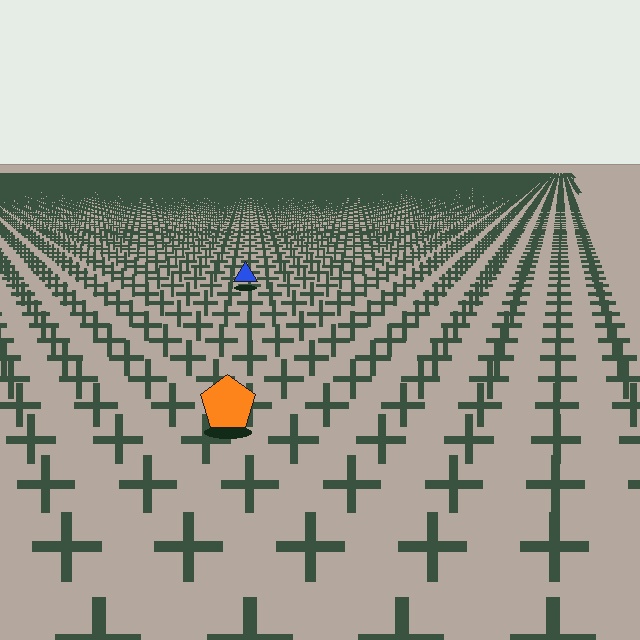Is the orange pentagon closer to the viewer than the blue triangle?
Yes. The orange pentagon is closer — you can tell from the texture gradient: the ground texture is coarser near it.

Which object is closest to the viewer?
The orange pentagon is closest. The texture marks near it are larger and more spread out.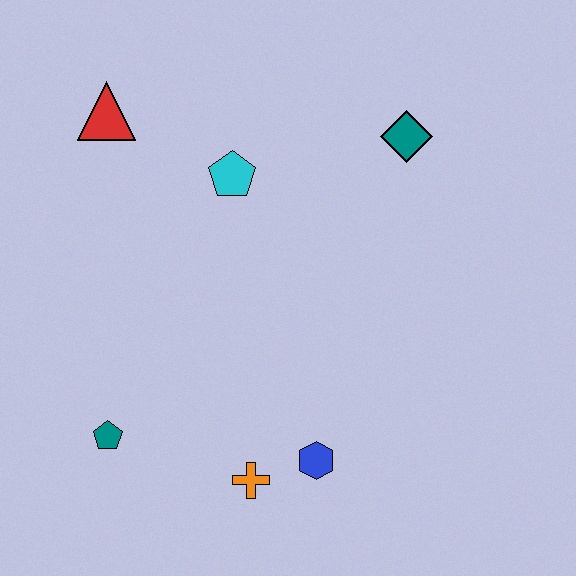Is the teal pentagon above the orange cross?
Yes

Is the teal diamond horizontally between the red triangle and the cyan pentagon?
No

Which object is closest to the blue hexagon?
The orange cross is closest to the blue hexagon.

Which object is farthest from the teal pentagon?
The teal diamond is farthest from the teal pentagon.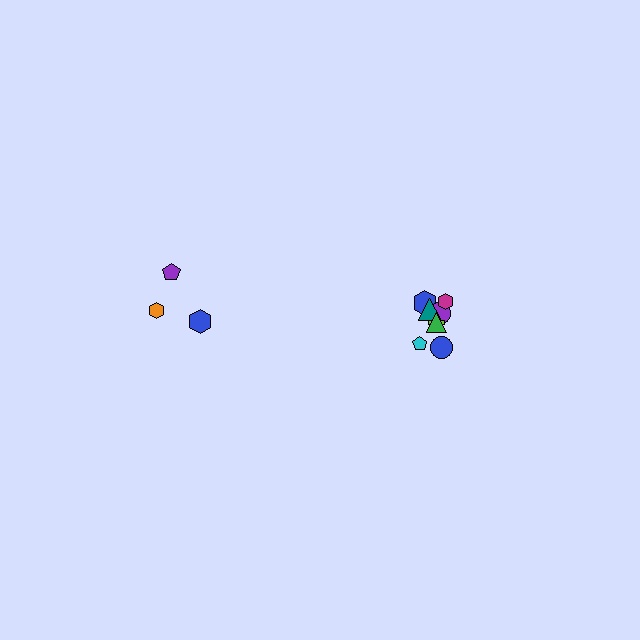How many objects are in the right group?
There are 8 objects.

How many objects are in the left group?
There are 3 objects.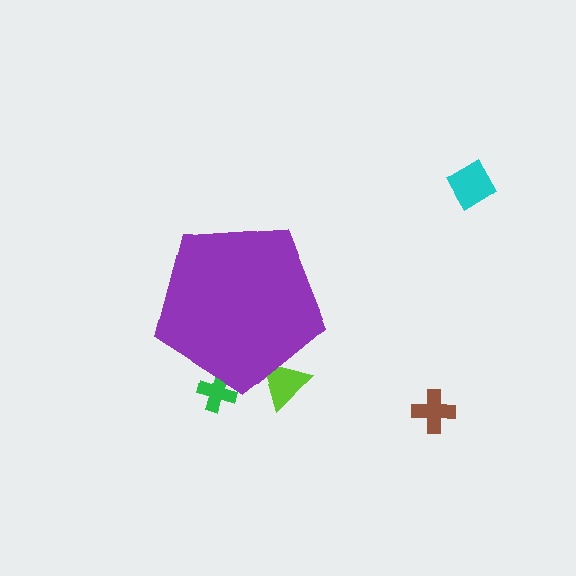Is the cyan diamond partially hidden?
No, the cyan diamond is fully visible.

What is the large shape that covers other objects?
A purple pentagon.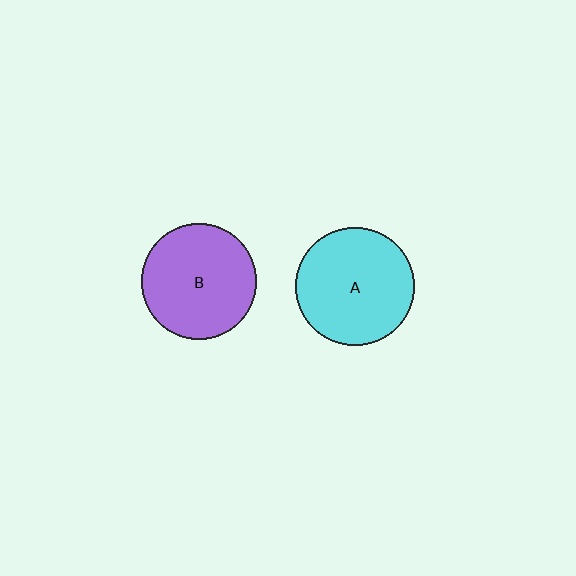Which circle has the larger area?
Circle A (cyan).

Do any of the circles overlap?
No, none of the circles overlap.